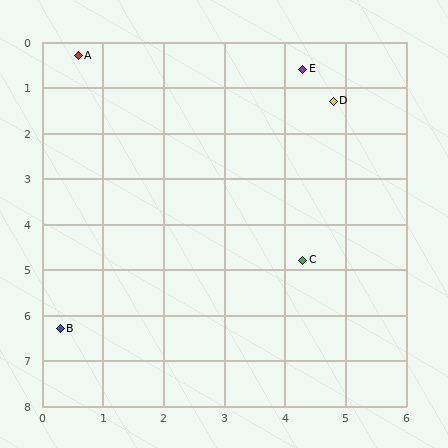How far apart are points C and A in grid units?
Points C and A are about 5.8 grid units apart.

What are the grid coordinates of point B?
Point B is at approximately (0.3, 6.3).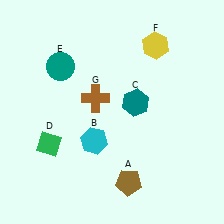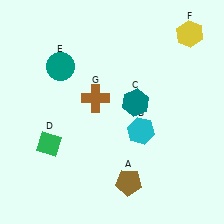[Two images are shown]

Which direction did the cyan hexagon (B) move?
The cyan hexagon (B) moved right.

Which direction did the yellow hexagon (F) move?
The yellow hexagon (F) moved right.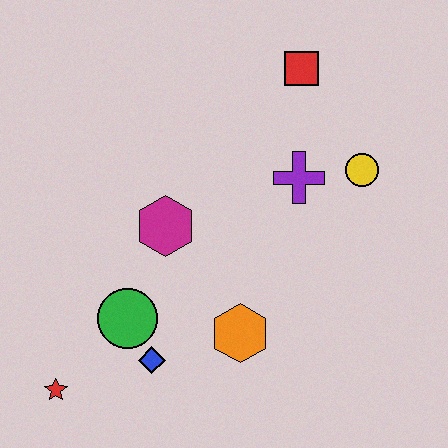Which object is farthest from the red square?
The red star is farthest from the red square.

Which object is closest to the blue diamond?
The green circle is closest to the blue diamond.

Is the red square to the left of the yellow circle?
Yes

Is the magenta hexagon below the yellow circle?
Yes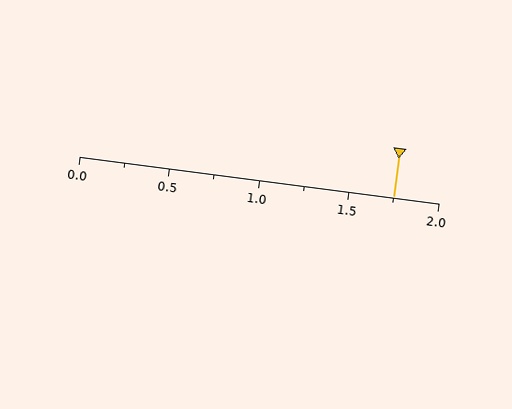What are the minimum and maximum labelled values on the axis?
The axis runs from 0.0 to 2.0.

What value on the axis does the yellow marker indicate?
The marker indicates approximately 1.75.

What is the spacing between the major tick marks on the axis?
The major ticks are spaced 0.5 apart.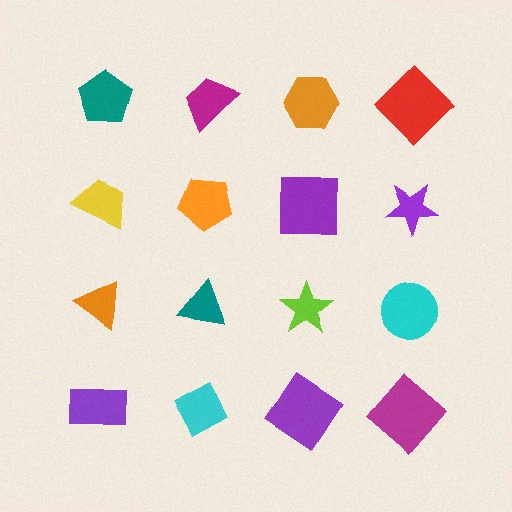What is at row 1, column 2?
A magenta trapezoid.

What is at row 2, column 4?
A purple star.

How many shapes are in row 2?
4 shapes.